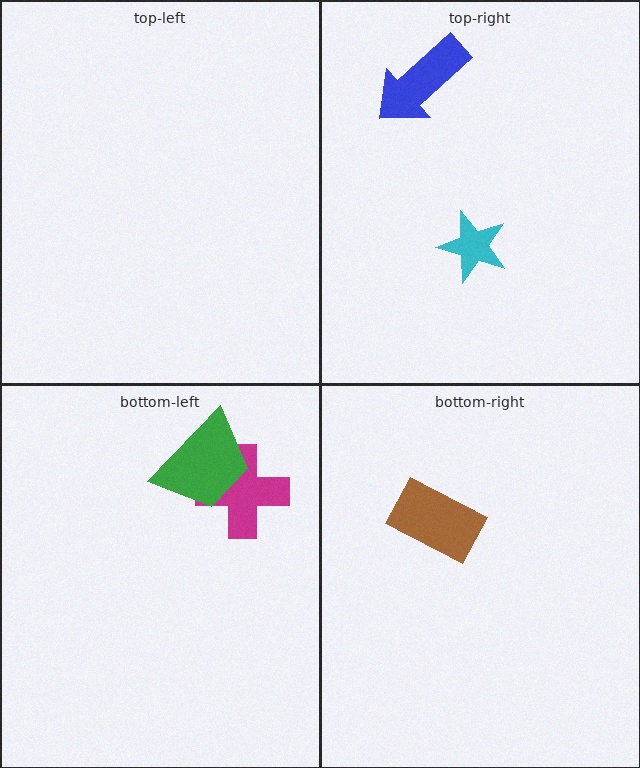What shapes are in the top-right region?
The blue arrow, the cyan star.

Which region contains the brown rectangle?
The bottom-right region.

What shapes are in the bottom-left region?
The magenta cross, the green trapezoid.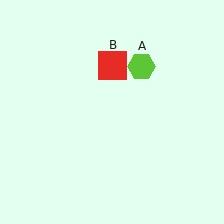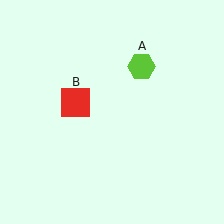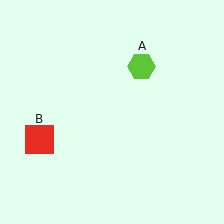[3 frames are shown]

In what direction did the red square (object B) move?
The red square (object B) moved down and to the left.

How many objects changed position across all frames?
1 object changed position: red square (object B).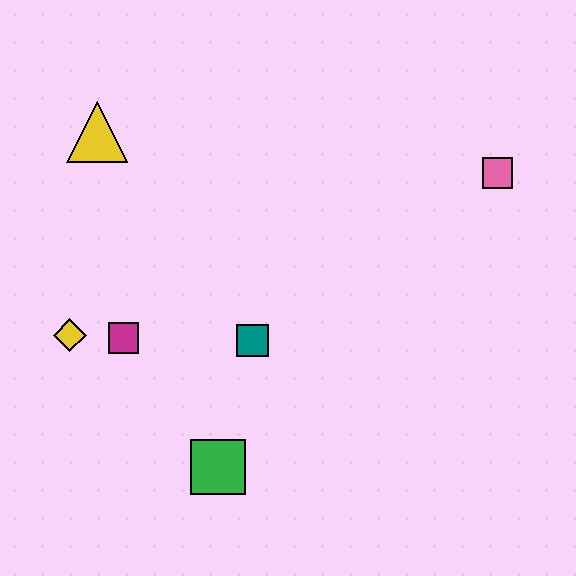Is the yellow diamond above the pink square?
No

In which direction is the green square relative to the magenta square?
The green square is below the magenta square.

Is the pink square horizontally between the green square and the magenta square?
No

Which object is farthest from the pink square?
The yellow diamond is farthest from the pink square.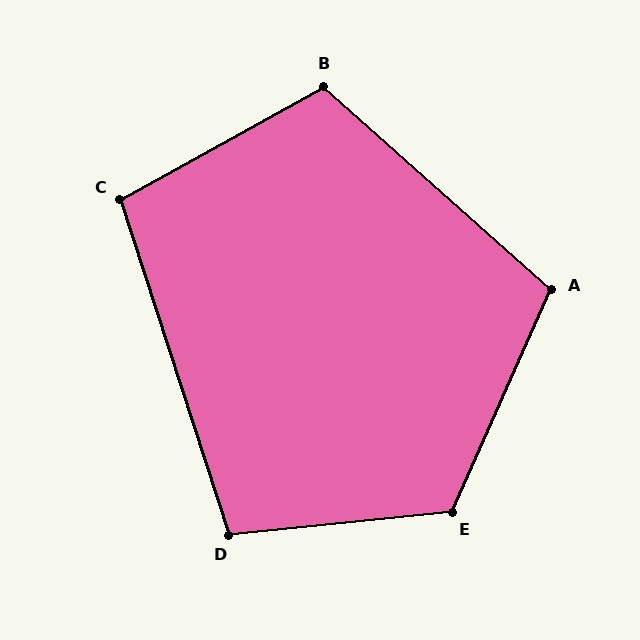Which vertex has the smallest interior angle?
C, at approximately 101 degrees.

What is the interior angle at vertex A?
Approximately 108 degrees (obtuse).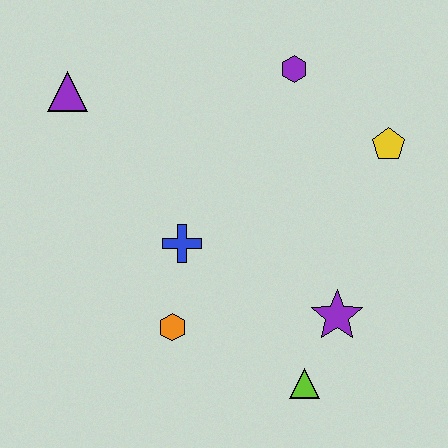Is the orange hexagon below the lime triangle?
No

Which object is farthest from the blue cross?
The yellow pentagon is farthest from the blue cross.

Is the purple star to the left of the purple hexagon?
No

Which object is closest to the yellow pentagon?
The purple hexagon is closest to the yellow pentagon.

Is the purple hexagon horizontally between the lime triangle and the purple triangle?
Yes